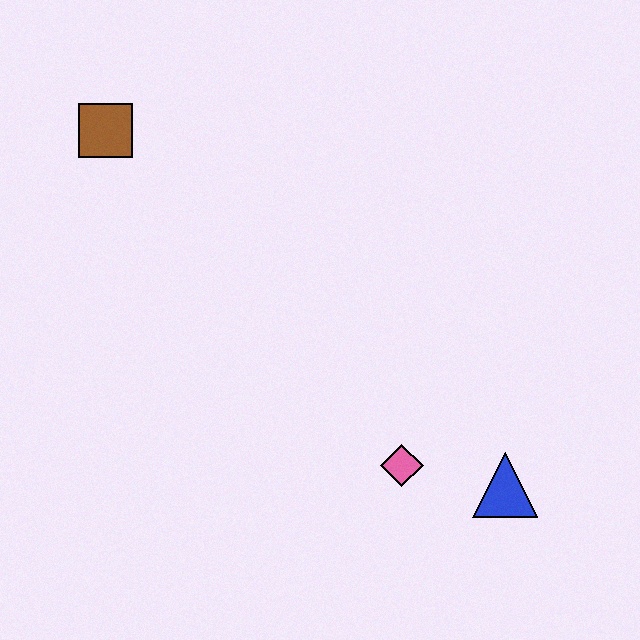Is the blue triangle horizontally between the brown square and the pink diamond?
No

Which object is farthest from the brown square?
The blue triangle is farthest from the brown square.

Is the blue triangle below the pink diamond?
Yes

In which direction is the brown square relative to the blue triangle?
The brown square is to the left of the blue triangle.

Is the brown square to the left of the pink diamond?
Yes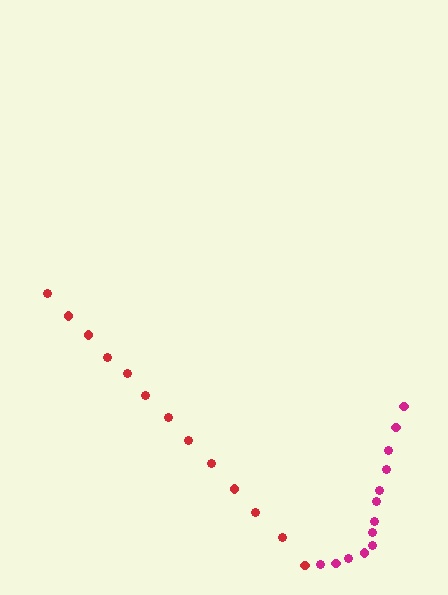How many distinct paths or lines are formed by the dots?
There are 2 distinct paths.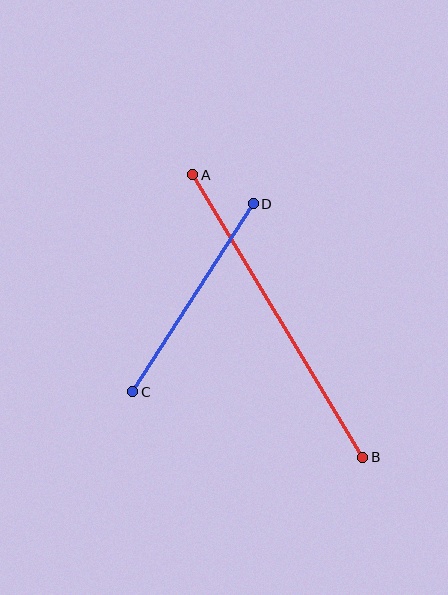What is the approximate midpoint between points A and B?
The midpoint is at approximately (278, 316) pixels.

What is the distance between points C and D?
The distance is approximately 223 pixels.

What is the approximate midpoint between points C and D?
The midpoint is at approximately (193, 298) pixels.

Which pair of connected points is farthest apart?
Points A and B are farthest apart.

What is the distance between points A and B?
The distance is approximately 330 pixels.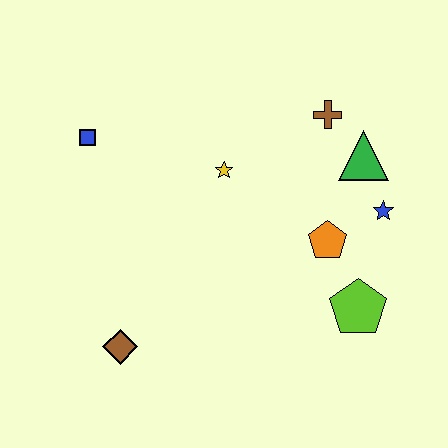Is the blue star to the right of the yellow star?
Yes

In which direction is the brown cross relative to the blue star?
The brown cross is above the blue star.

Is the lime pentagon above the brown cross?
No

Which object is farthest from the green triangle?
The brown diamond is farthest from the green triangle.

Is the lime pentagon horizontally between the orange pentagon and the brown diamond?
No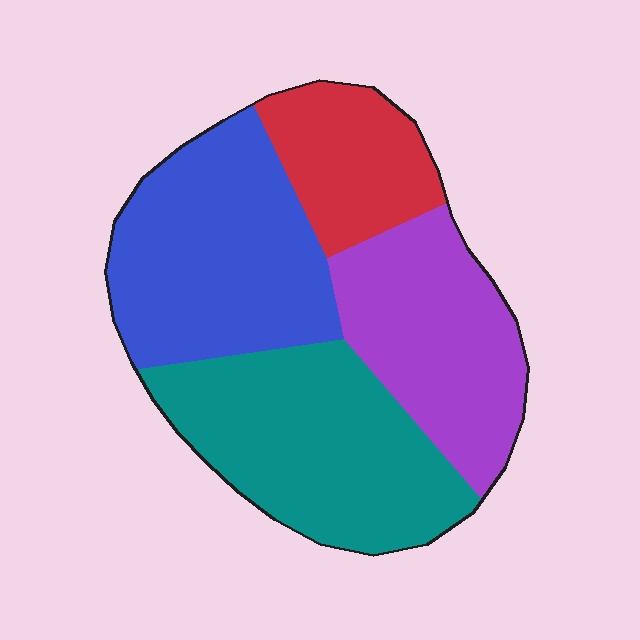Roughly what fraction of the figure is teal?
Teal takes up about one third (1/3) of the figure.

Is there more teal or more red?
Teal.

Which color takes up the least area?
Red, at roughly 15%.